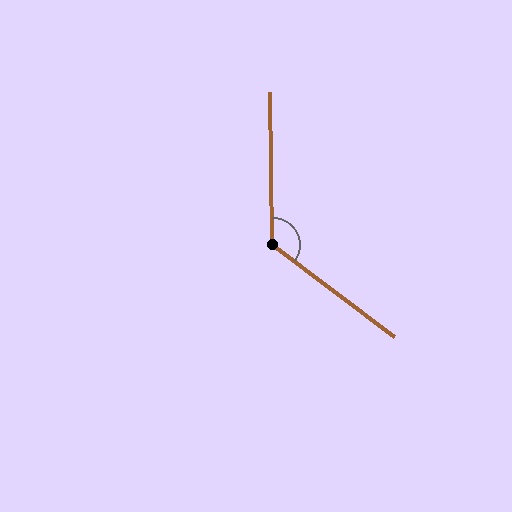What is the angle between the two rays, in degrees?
Approximately 128 degrees.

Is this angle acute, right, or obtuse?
It is obtuse.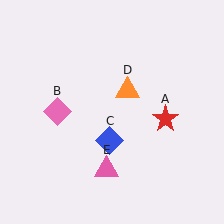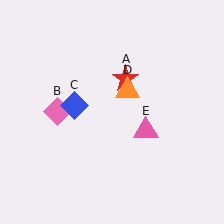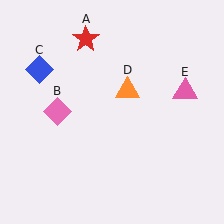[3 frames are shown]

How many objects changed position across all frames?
3 objects changed position: red star (object A), blue diamond (object C), pink triangle (object E).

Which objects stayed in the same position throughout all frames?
Pink diamond (object B) and orange triangle (object D) remained stationary.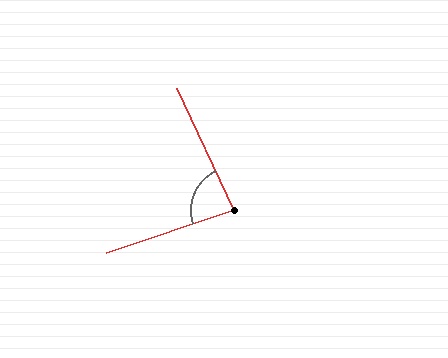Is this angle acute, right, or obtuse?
It is acute.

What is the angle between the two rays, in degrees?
Approximately 83 degrees.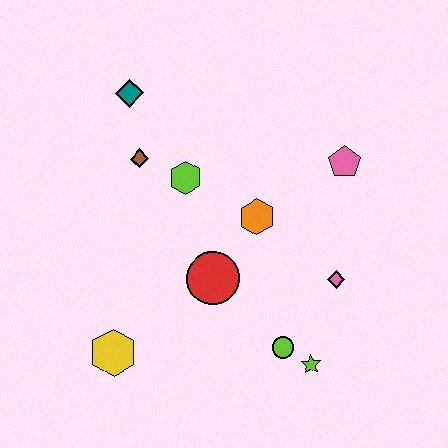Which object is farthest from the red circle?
The teal diamond is farthest from the red circle.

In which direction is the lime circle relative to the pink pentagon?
The lime circle is below the pink pentagon.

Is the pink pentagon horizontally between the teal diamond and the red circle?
No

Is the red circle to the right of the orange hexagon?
No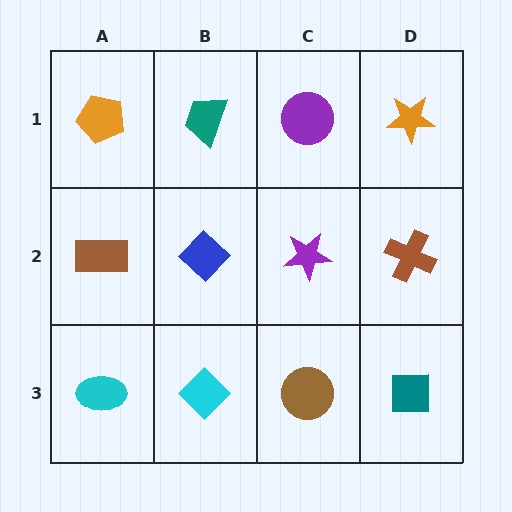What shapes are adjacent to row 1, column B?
A blue diamond (row 2, column B), an orange pentagon (row 1, column A), a purple circle (row 1, column C).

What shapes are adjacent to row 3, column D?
A brown cross (row 2, column D), a brown circle (row 3, column C).